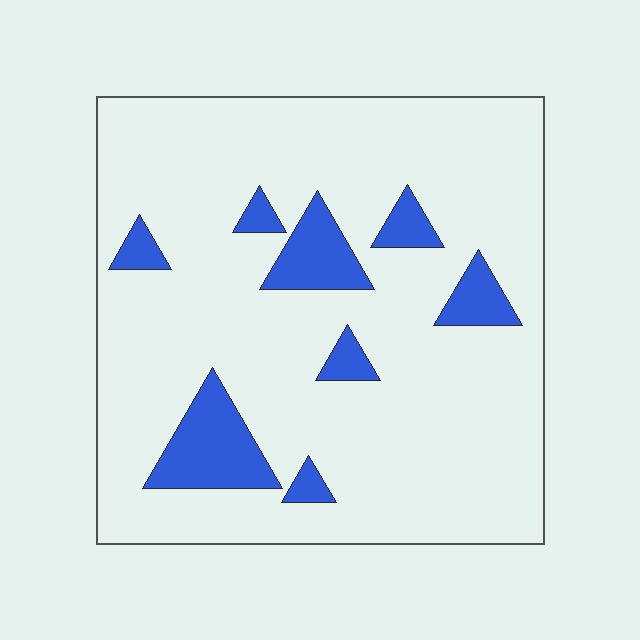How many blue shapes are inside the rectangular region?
8.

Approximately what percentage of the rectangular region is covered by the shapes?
Approximately 15%.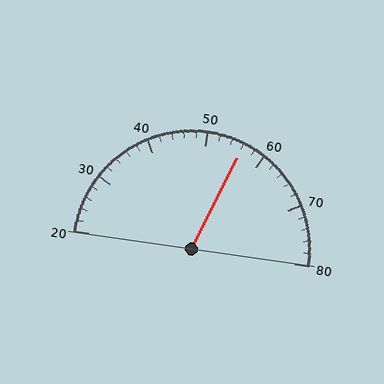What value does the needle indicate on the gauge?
The needle indicates approximately 56.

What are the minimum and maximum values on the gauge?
The gauge ranges from 20 to 80.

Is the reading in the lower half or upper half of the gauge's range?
The reading is in the upper half of the range (20 to 80).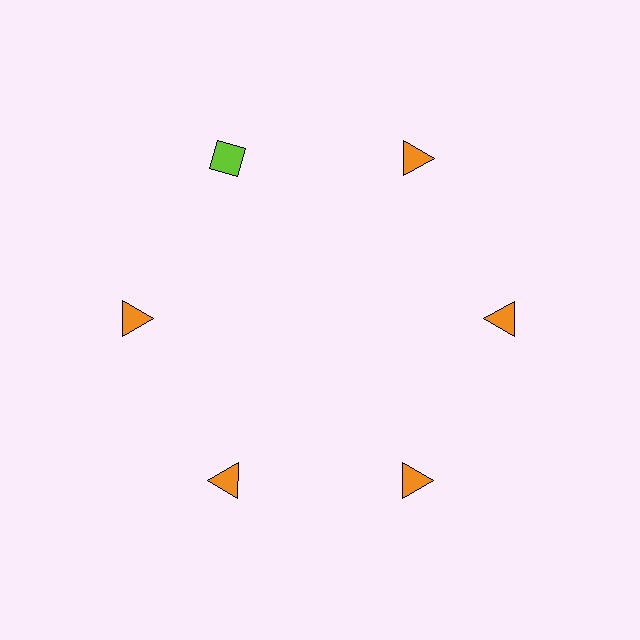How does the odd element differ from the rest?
It differs in both color (lime instead of orange) and shape (diamond instead of triangle).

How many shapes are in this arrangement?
There are 6 shapes arranged in a ring pattern.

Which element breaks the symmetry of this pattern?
The lime diamond at roughly the 11 o'clock position breaks the symmetry. All other shapes are orange triangles.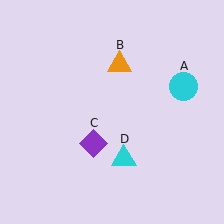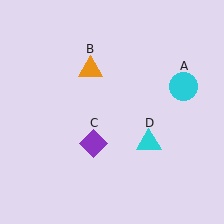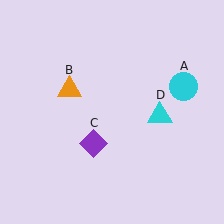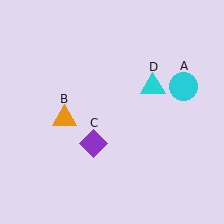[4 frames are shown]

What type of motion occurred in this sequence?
The orange triangle (object B), cyan triangle (object D) rotated counterclockwise around the center of the scene.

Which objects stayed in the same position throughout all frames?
Cyan circle (object A) and purple diamond (object C) remained stationary.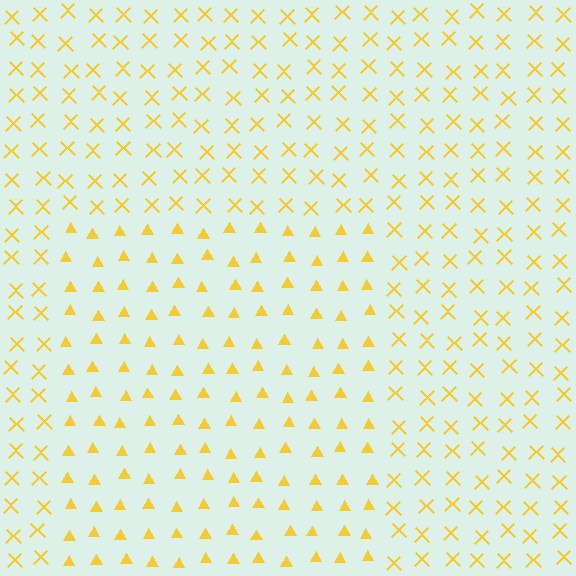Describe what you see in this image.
The image is filled with small yellow elements arranged in a uniform grid. A rectangle-shaped region contains triangles, while the surrounding area contains X marks. The boundary is defined purely by the change in element shape.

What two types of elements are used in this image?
The image uses triangles inside the rectangle region and X marks outside it.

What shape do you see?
I see a rectangle.